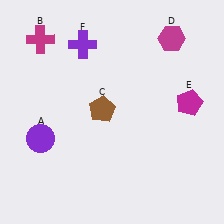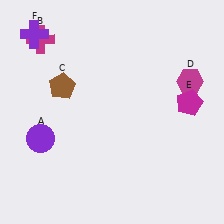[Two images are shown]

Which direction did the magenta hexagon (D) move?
The magenta hexagon (D) moved down.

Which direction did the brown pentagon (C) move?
The brown pentagon (C) moved left.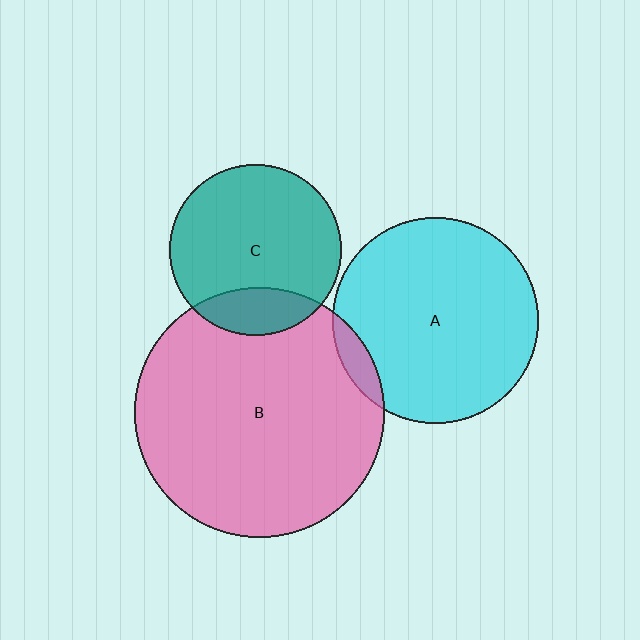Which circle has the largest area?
Circle B (pink).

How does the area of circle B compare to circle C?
Approximately 2.1 times.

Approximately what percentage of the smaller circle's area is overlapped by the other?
Approximately 20%.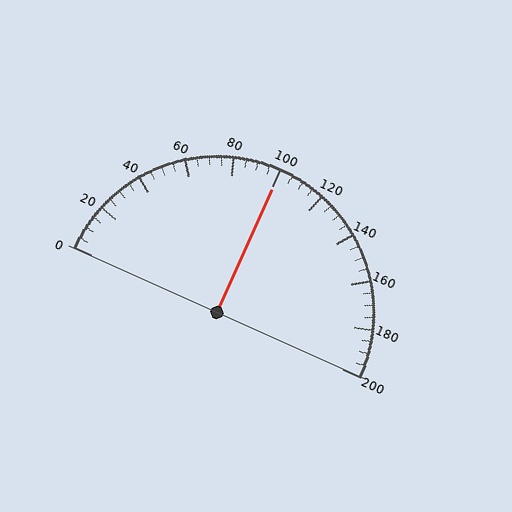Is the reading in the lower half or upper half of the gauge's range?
The reading is in the upper half of the range (0 to 200).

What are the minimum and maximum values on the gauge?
The gauge ranges from 0 to 200.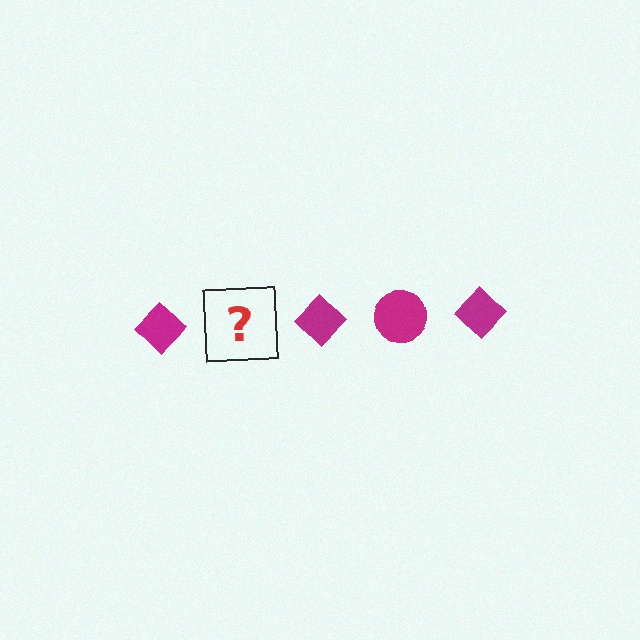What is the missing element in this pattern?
The missing element is a magenta circle.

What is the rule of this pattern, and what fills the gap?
The rule is that the pattern cycles through diamond, circle shapes in magenta. The gap should be filled with a magenta circle.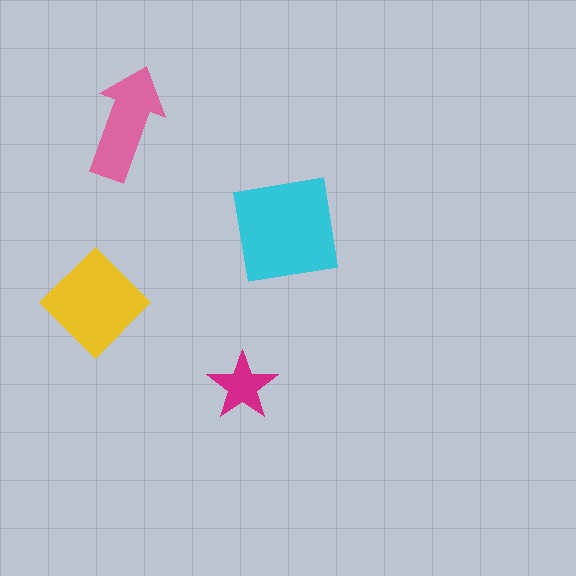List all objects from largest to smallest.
The cyan square, the yellow diamond, the pink arrow, the magenta star.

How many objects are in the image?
There are 4 objects in the image.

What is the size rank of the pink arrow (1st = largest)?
3rd.